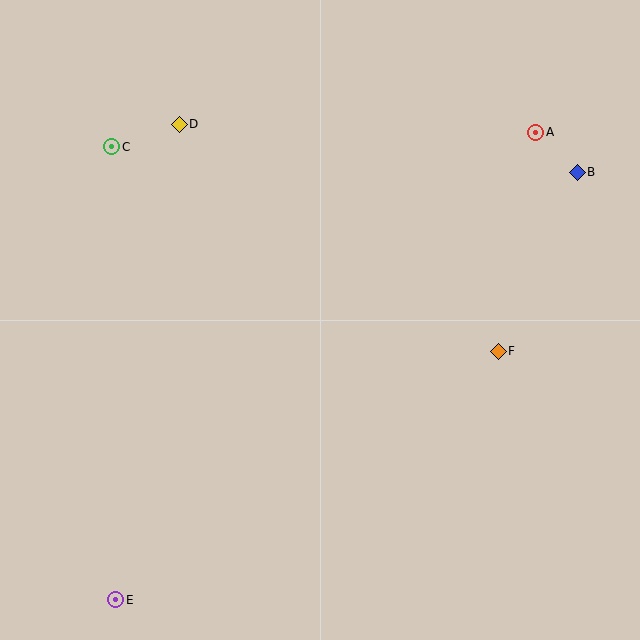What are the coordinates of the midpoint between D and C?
The midpoint between D and C is at (146, 135).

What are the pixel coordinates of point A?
Point A is at (536, 132).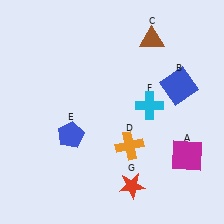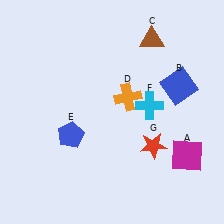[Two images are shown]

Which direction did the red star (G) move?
The red star (G) moved up.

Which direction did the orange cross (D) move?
The orange cross (D) moved up.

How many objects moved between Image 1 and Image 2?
2 objects moved between the two images.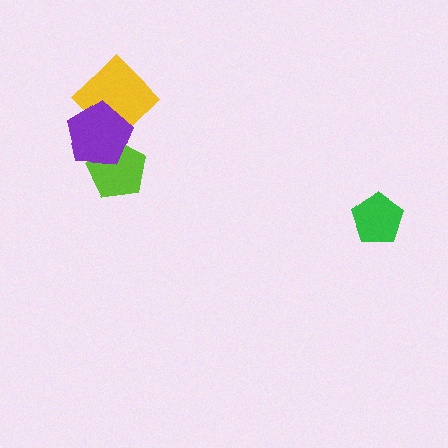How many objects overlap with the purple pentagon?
2 objects overlap with the purple pentagon.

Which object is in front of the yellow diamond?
The purple pentagon is in front of the yellow diamond.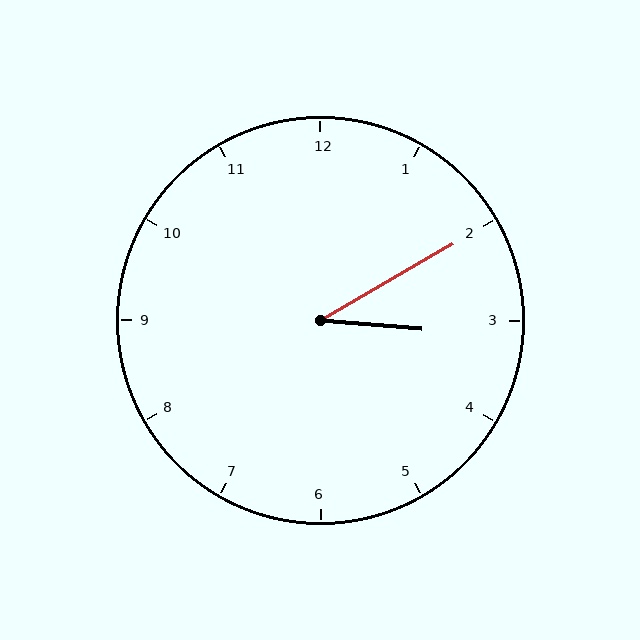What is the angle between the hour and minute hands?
Approximately 35 degrees.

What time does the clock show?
3:10.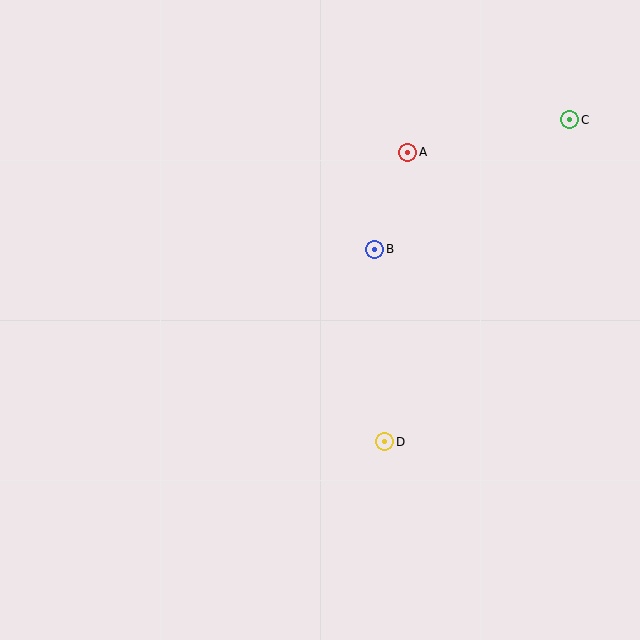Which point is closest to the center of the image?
Point B at (375, 249) is closest to the center.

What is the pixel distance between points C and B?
The distance between C and B is 234 pixels.